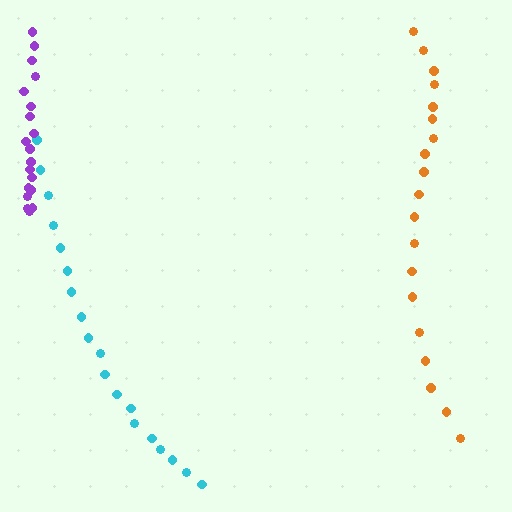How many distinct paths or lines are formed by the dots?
There are 3 distinct paths.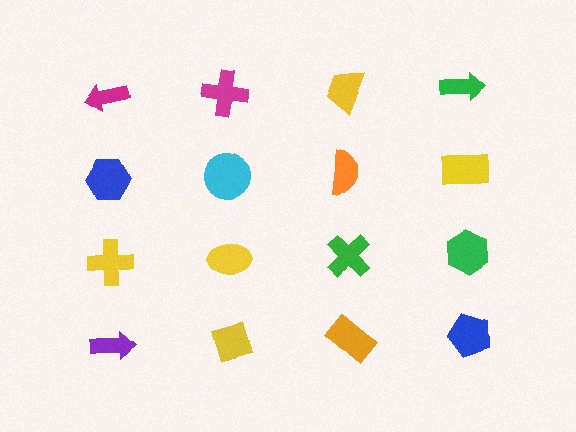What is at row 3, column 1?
A yellow cross.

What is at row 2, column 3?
An orange semicircle.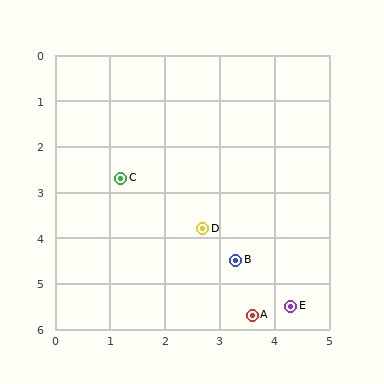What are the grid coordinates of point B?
Point B is at approximately (3.3, 4.5).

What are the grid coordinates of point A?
Point A is at approximately (3.6, 5.7).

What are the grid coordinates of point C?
Point C is at approximately (1.2, 2.7).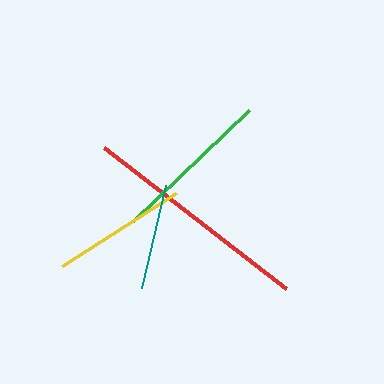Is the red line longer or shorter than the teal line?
The red line is longer than the teal line.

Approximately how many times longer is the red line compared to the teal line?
The red line is approximately 2.2 times the length of the teal line.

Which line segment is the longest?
The red line is the longest at approximately 231 pixels.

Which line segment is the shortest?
The teal line is the shortest at approximately 106 pixels.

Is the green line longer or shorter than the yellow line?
The green line is longer than the yellow line.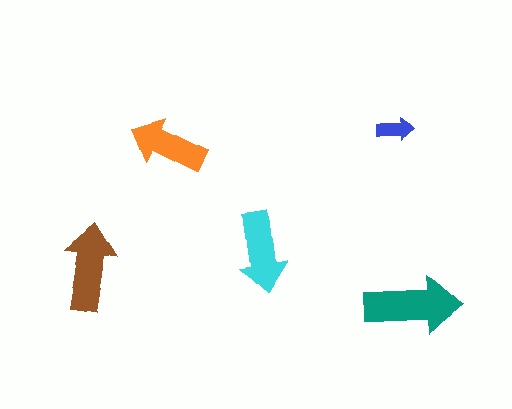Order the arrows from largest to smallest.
the teal one, the brown one, the cyan one, the orange one, the blue one.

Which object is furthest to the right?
The teal arrow is rightmost.